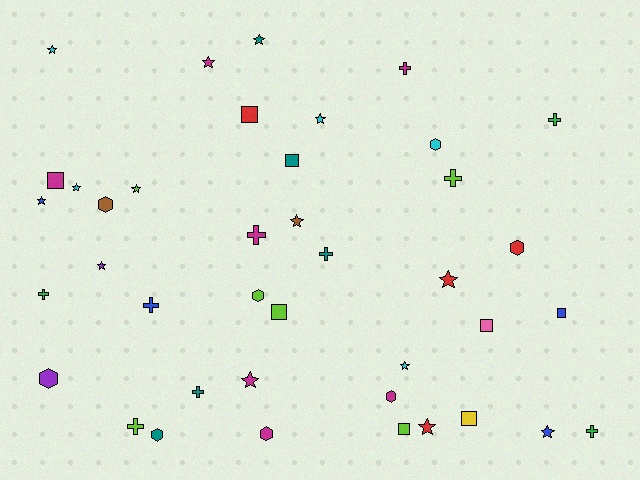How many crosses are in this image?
There are 10 crosses.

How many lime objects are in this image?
There are 6 lime objects.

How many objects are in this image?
There are 40 objects.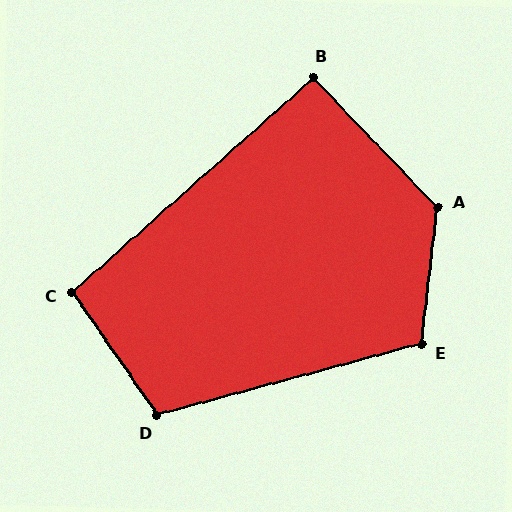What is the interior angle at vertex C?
Approximately 97 degrees (obtuse).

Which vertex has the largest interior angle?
A, at approximately 130 degrees.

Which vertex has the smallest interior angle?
B, at approximately 92 degrees.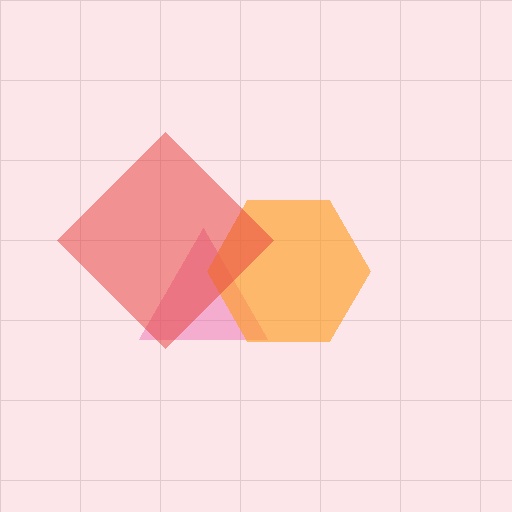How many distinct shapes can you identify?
There are 3 distinct shapes: a pink triangle, an orange hexagon, a red diamond.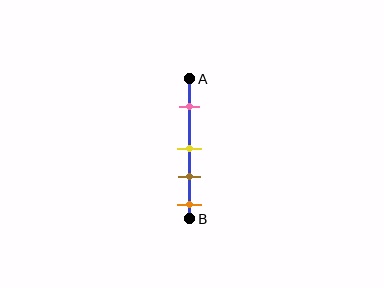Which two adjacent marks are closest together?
The yellow and brown marks are the closest adjacent pair.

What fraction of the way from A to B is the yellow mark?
The yellow mark is approximately 50% (0.5) of the way from A to B.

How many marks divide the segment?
There are 4 marks dividing the segment.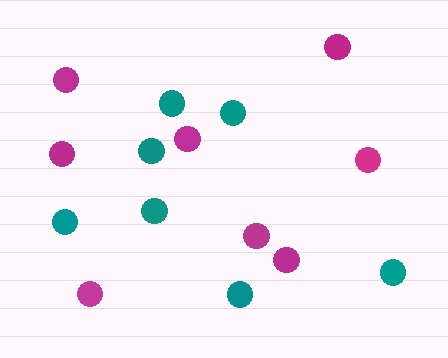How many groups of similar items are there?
There are 2 groups: one group of magenta circles (8) and one group of teal circles (7).